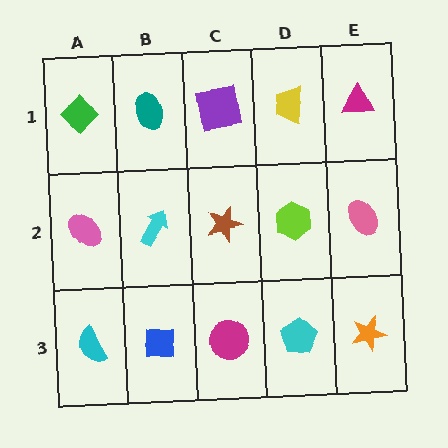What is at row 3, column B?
A blue square.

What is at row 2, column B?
A cyan arrow.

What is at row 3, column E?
An orange star.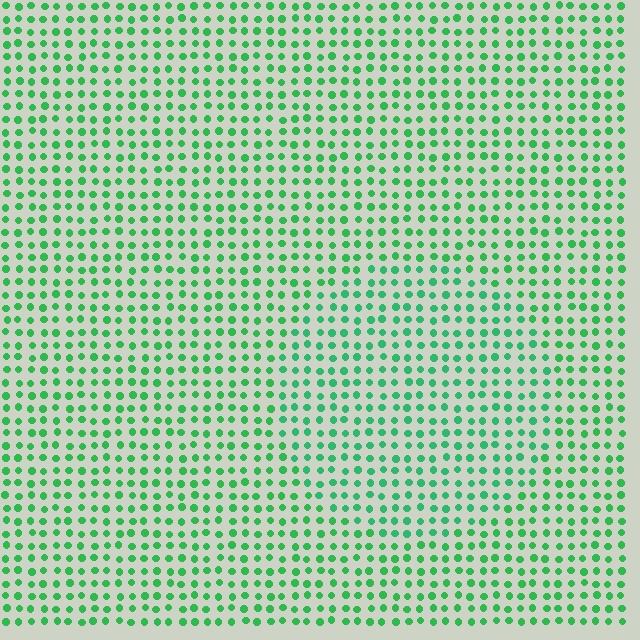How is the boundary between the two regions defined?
The boundary is defined purely by a slight shift in hue (about 14 degrees). Spacing, size, and orientation are identical on both sides.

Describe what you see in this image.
The image is filled with small green elements in a uniform arrangement. A circle-shaped region is visible where the elements are tinted to a slightly different hue, forming a subtle color boundary.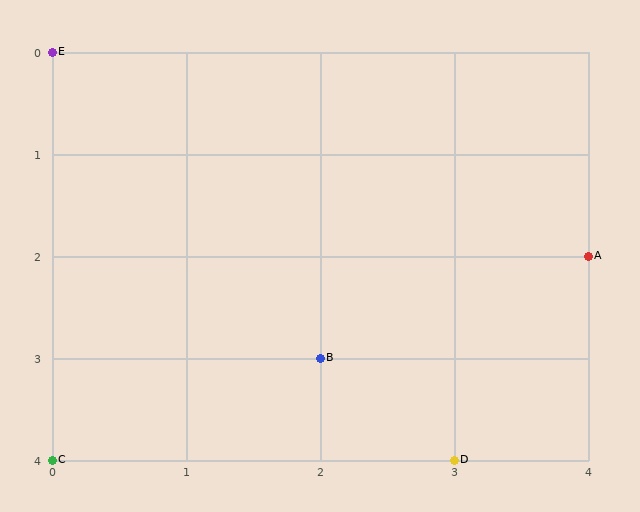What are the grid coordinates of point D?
Point D is at grid coordinates (3, 4).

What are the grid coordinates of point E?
Point E is at grid coordinates (0, 0).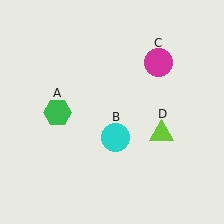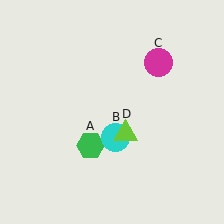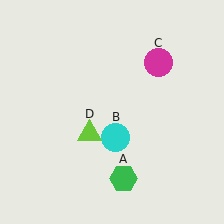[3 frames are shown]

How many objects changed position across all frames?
2 objects changed position: green hexagon (object A), lime triangle (object D).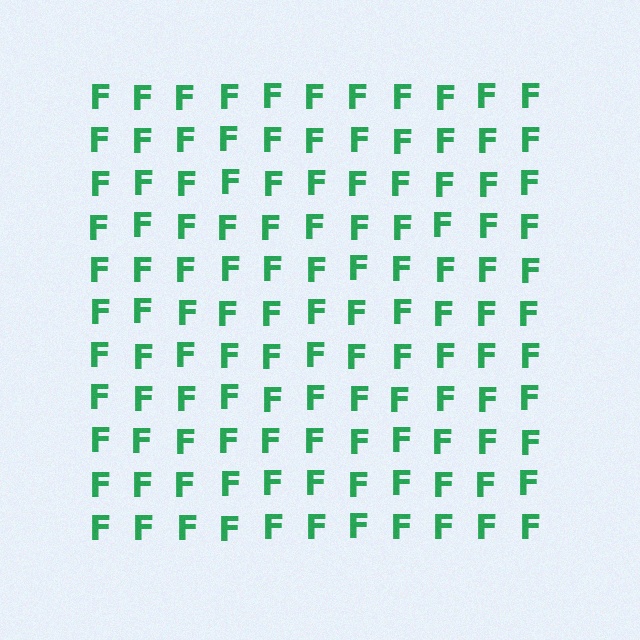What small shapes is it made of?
It is made of small letter F's.